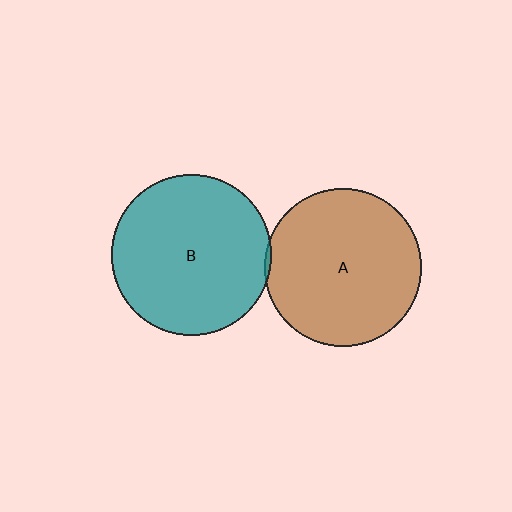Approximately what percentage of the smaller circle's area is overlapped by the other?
Approximately 5%.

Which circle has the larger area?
Circle B (teal).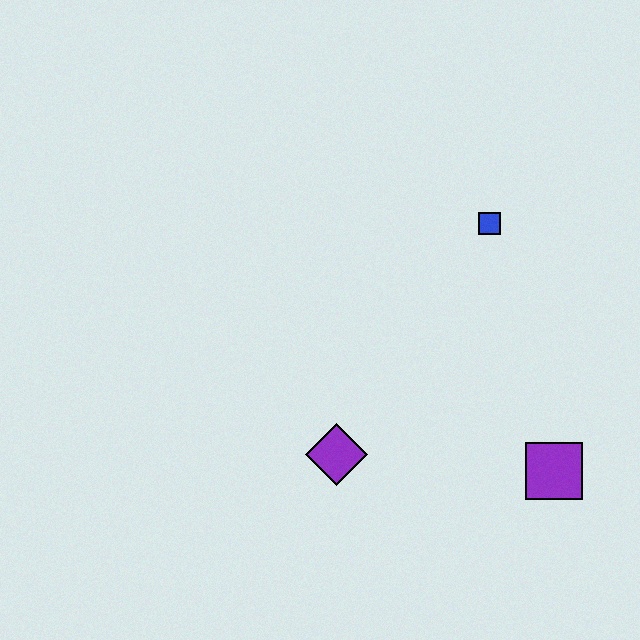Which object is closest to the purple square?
The purple diamond is closest to the purple square.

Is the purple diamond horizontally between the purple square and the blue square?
No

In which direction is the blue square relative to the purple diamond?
The blue square is above the purple diamond.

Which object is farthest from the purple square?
The blue square is farthest from the purple square.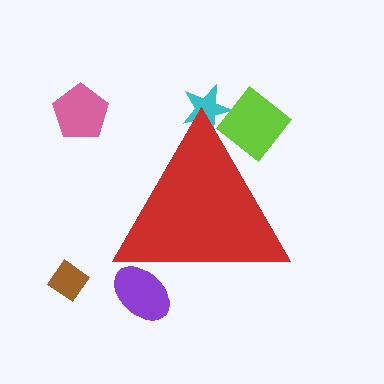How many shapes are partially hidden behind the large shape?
3 shapes are partially hidden.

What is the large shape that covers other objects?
A red triangle.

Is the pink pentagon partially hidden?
No, the pink pentagon is fully visible.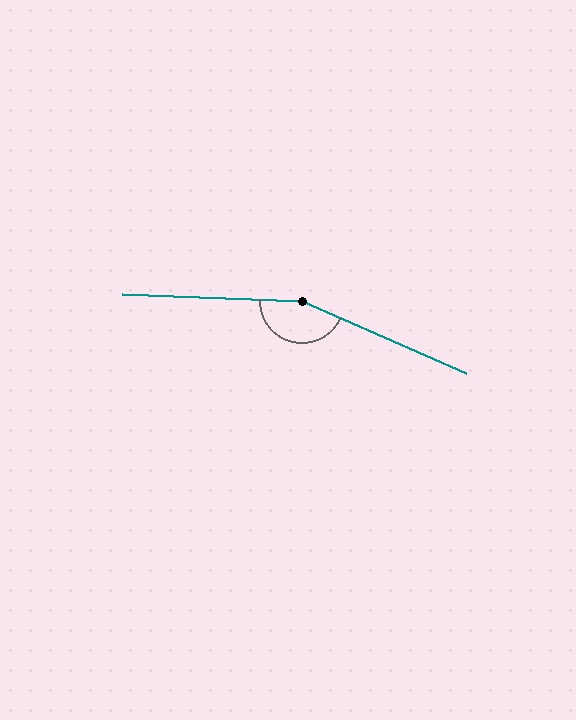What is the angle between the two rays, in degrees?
Approximately 159 degrees.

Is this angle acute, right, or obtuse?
It is obtuse.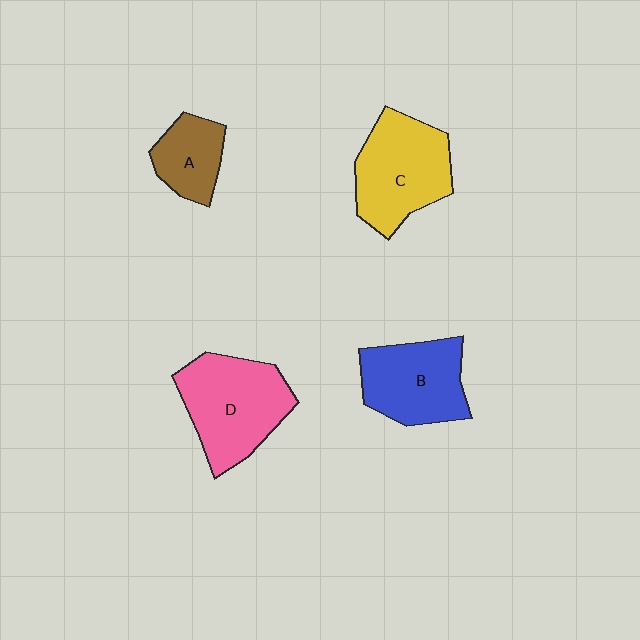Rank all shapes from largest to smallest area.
From largest to smallest: D (pink), C (yellow), B (blue), A (brown).